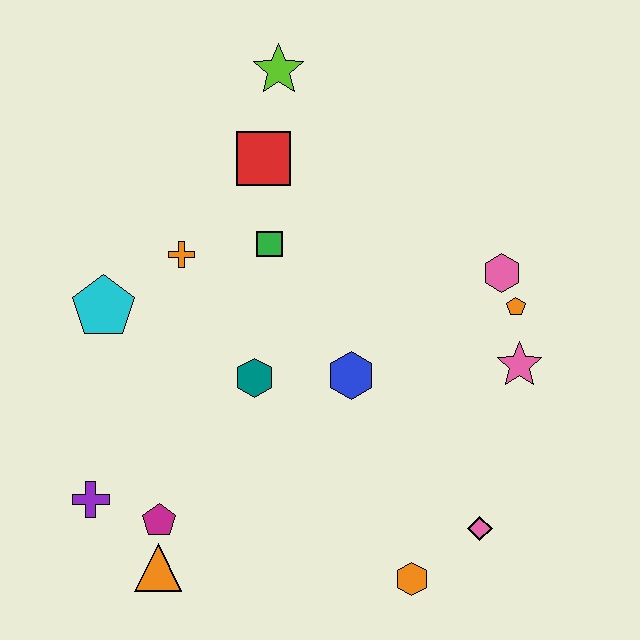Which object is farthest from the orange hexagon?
The lime star is farthest from the orange hexagon.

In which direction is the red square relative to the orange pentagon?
The red square is to the left of the orange pentagon.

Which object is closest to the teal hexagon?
The blue hexagon is closest to the teal hexagon.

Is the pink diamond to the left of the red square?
No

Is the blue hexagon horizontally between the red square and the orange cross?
No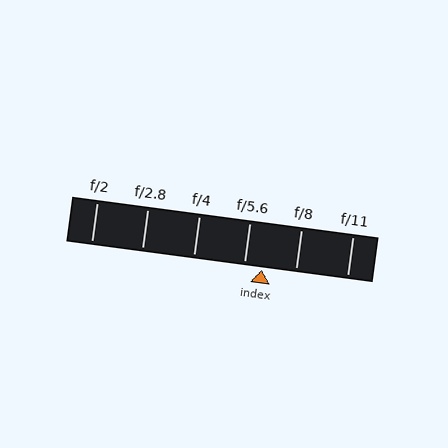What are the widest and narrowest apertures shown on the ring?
The widest aperture shown is f/2 and the narrowest is f/11.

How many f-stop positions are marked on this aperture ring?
There are 6 f-stop positions marked.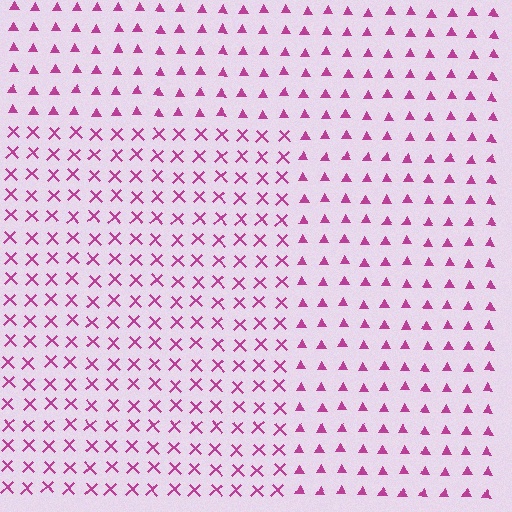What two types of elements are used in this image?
The image uses X marks inside the rectangle region and triangles outside it.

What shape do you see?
I see a rectangle.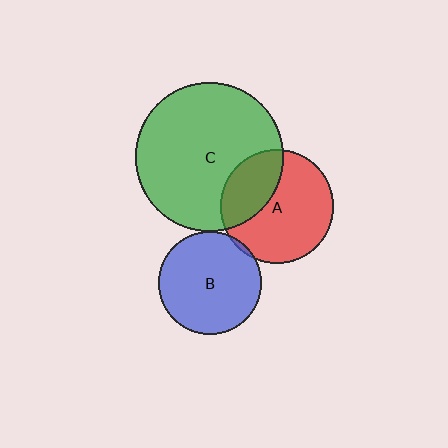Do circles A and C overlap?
Yes.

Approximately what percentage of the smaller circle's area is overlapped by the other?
Approximately 30%.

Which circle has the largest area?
Circle C (green).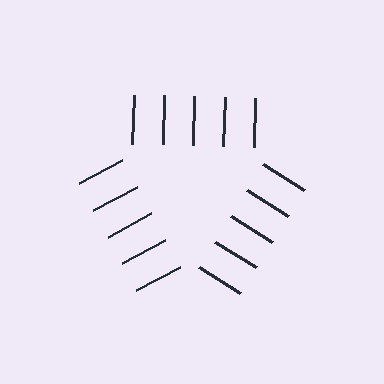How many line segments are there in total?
15 — 5 along each of the 3 edges.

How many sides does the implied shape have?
3 sides — the line-ends trace a triangle.